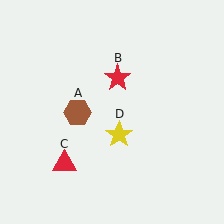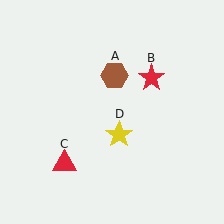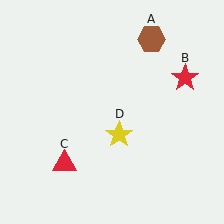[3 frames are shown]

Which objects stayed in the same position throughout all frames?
Red triangle (object C) and yellow star (object D) remained stationary.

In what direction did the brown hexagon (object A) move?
The brown hexagon (object A) moved up and to the right.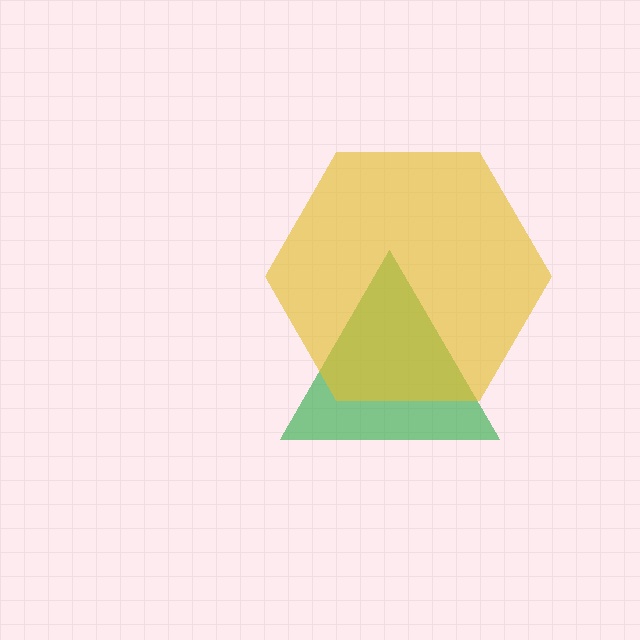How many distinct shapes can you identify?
There are 2 distinct shapes: a green triangle, a yellow hexagon.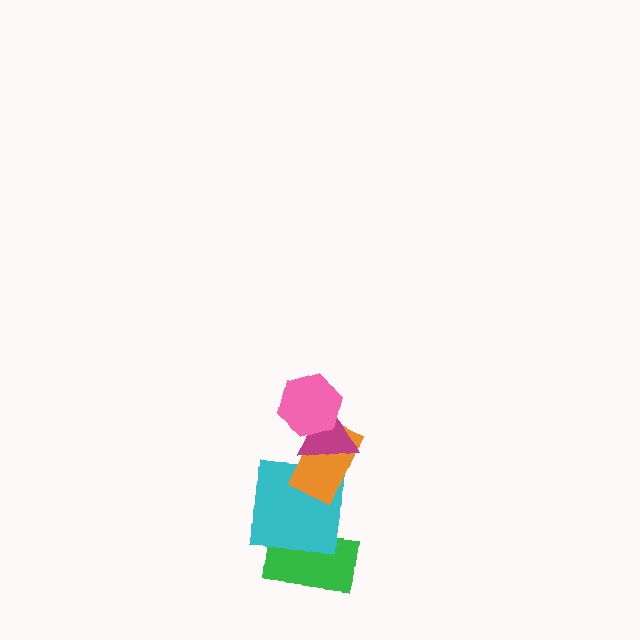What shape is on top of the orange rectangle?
The magenta triangle is on top of the orange rectangle.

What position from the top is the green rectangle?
The green rectangle is 5th from the top.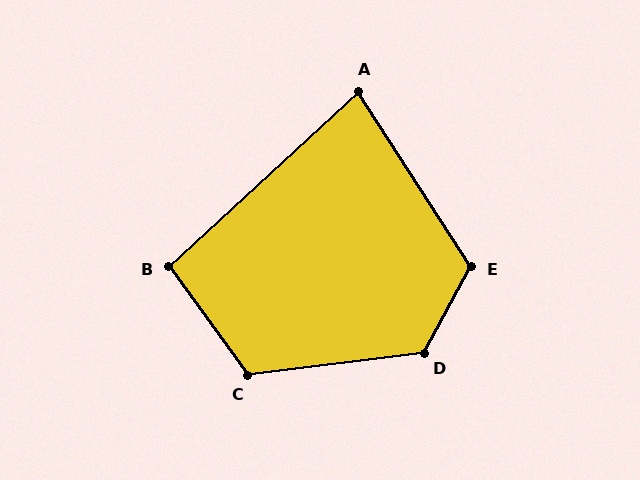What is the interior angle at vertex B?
Approximately 97 degrees (obtuse).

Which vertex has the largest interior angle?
D, at approximately 126 degrees.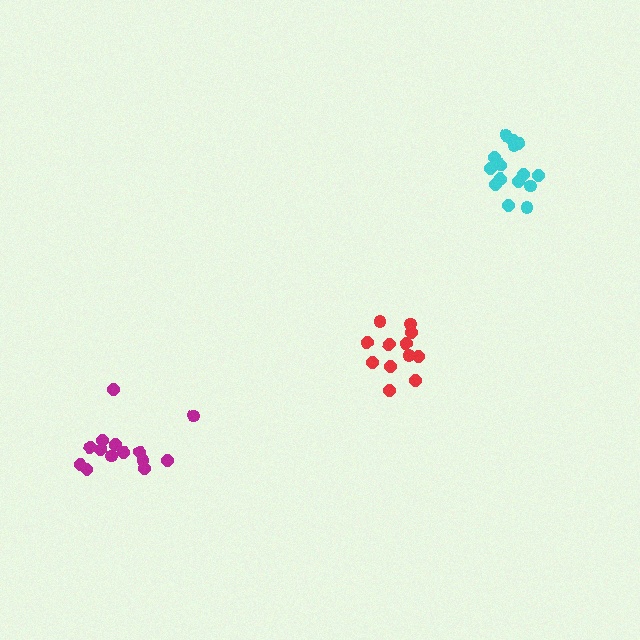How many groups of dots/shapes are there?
There are 3 groups.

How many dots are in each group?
Group 1: 12 dots, Group 2: 14 dots, Group 3: 15 dots (41 total).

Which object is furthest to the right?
The cyan cluster is rightmost.